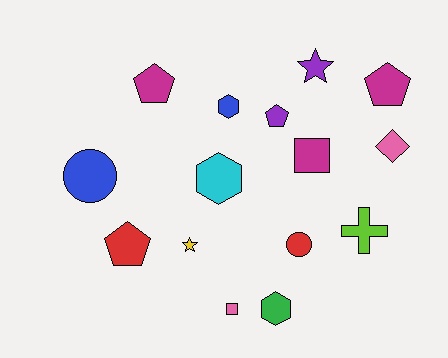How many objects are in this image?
There are 15 objects.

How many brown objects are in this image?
There are no brown objects.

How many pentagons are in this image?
There are 4 pentagons.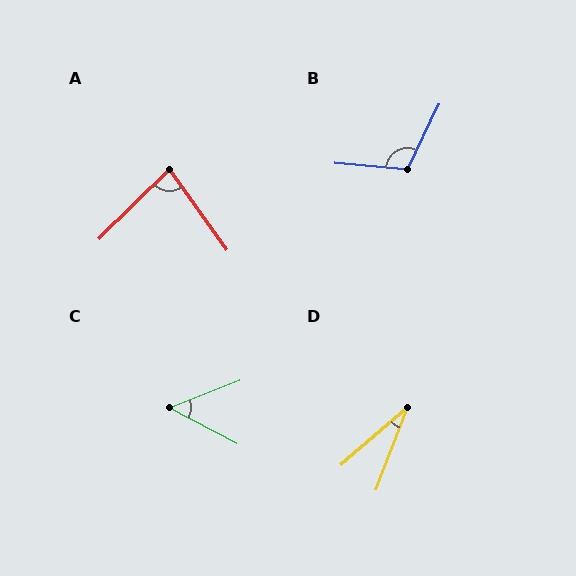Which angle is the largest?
B, at approximately 111 degrees.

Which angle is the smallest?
D, at approximately 28 degrees.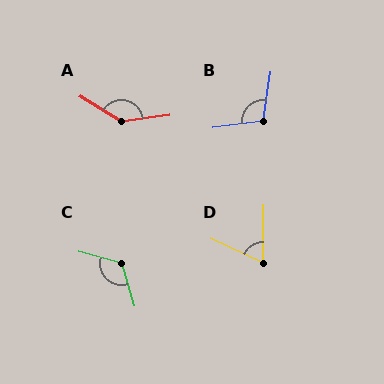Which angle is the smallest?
D, at approximately 65 degrees.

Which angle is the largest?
A, at approximately 141 degrees.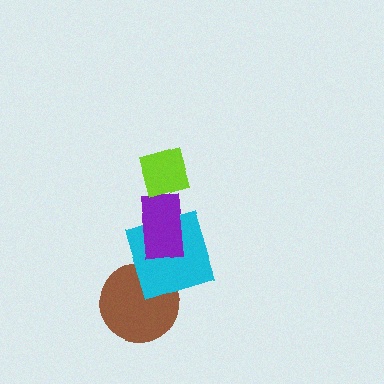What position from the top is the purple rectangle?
The purple rectangle is 2nd from the top.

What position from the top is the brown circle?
The brown circle is 4th from the top.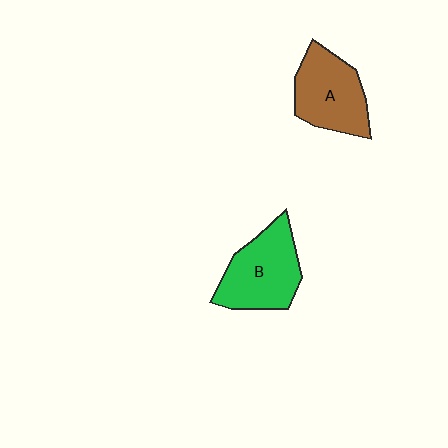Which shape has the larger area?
Shape B (green).